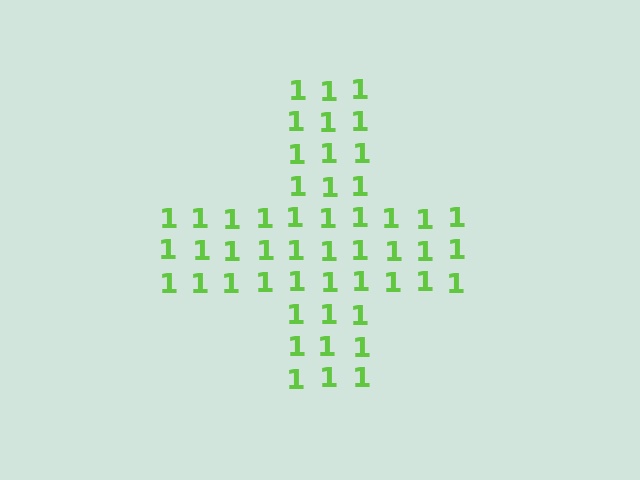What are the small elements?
The small elements are digit 1's.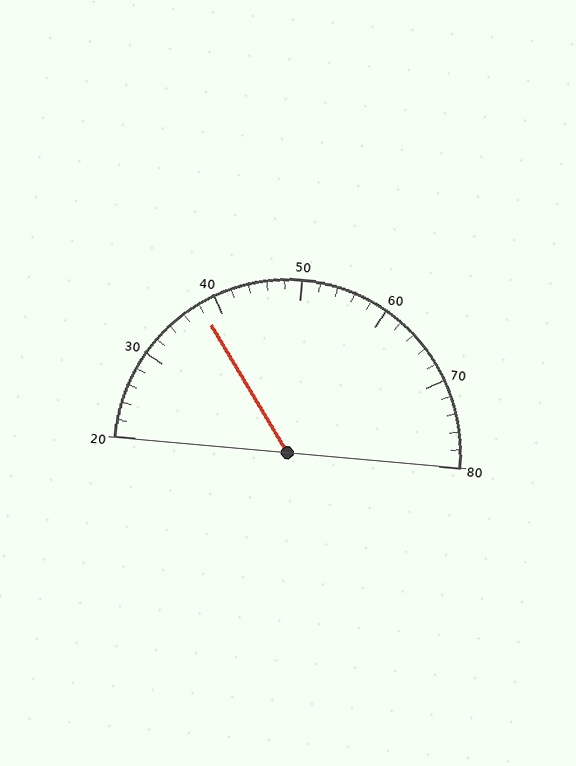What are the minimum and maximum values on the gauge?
The gauge ranges from 20 to 80.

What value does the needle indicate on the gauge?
The needle indicates approximately 38.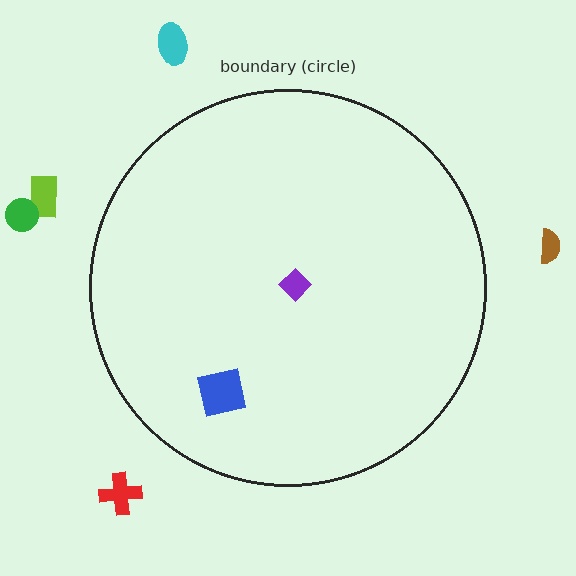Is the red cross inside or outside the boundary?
Outside.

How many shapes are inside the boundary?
2 inside, 5 outside.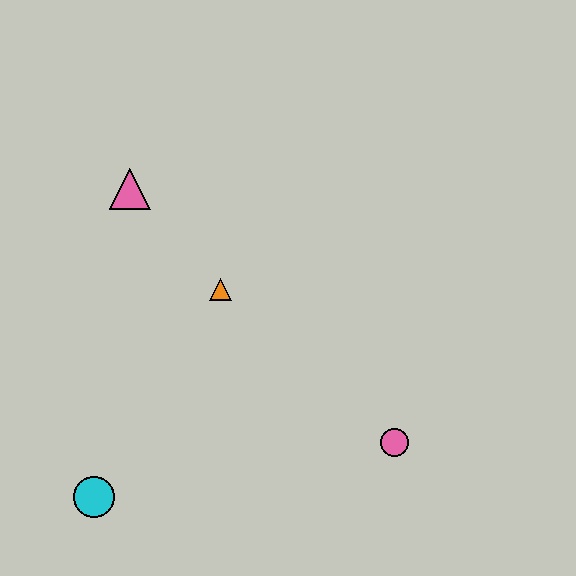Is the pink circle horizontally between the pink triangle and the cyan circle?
No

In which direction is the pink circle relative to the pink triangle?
The pink circle is to the right of the pink triangle.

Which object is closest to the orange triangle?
The pink triangle is closest to the orange triangle.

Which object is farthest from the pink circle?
The pink triangle is farthest from the pink circle.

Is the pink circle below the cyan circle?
No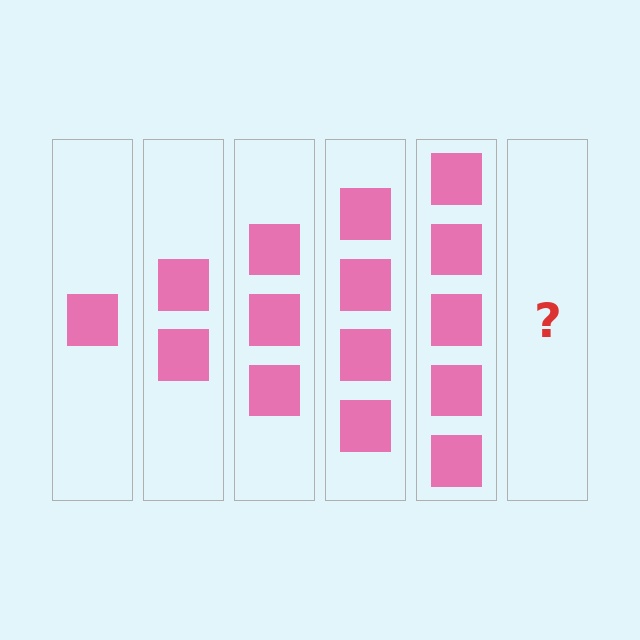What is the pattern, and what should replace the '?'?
The pattern is that each step adds one more square. The '?' should be 6 squares.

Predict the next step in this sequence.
The next step is 6 squares.